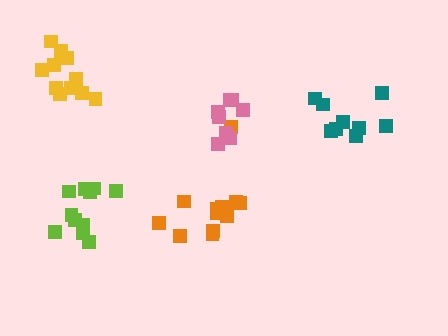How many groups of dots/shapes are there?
There are 5 groups.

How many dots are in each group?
Group 1: 12 dots, Group 2: 9 dots, Group 3: 11 dots, Group 4: 8 dots, Group 5: 11 dots (51 total).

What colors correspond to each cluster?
The clusters are colored: orange, teal, yellow, pink, lime.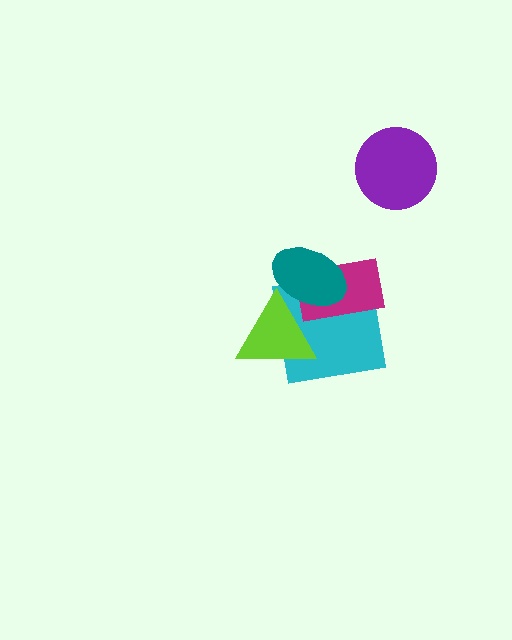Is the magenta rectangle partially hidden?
Yes, it is partially covered by another shape.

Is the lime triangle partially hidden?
Yes, it is partially covered by another shape.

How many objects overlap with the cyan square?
3 objects overlap with the cyan square.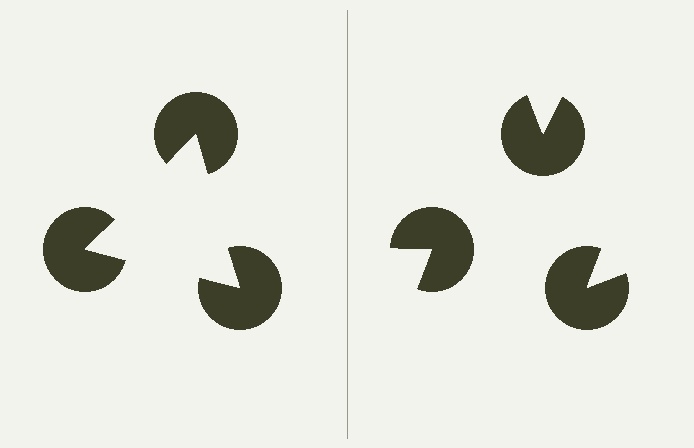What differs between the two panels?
The pac-man discs are positioned identically on both sides; only the wedge orientations differ. On the left they align to a triangle; on the right they are misaligned.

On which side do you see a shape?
An illusory triangle appears on the left side. On the right side the wedge cuts are rotated, so no coherent shape forms.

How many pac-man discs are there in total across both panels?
6 — 3 on each side.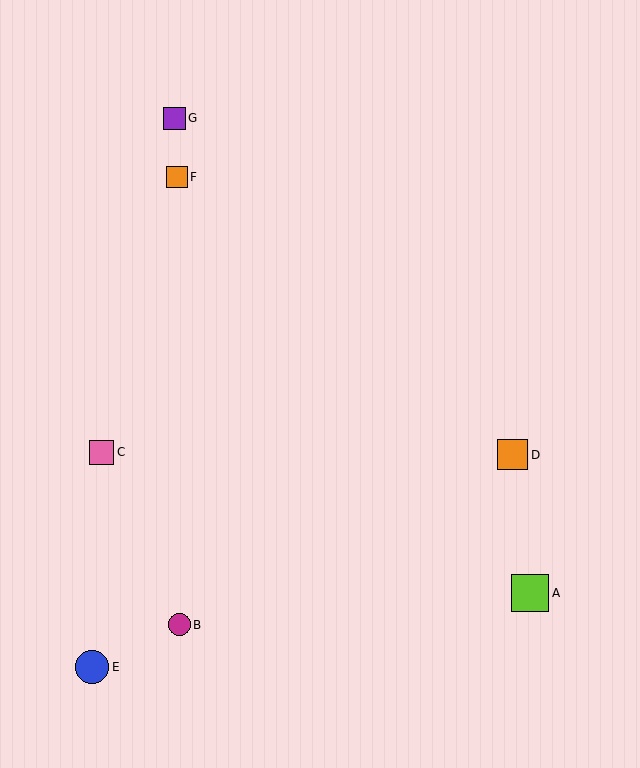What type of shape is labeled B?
Shape B is a magenta circle.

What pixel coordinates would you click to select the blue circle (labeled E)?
Click at (92, 667) to select the blue circle E.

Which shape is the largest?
The lime square (labeled A) is the largest.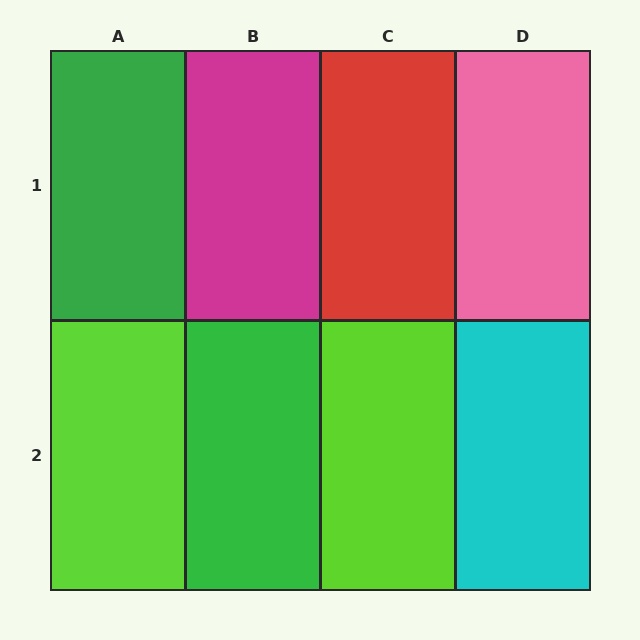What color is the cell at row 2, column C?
Lime.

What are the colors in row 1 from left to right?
Green, magenta, red, pink.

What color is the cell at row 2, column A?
Lime.